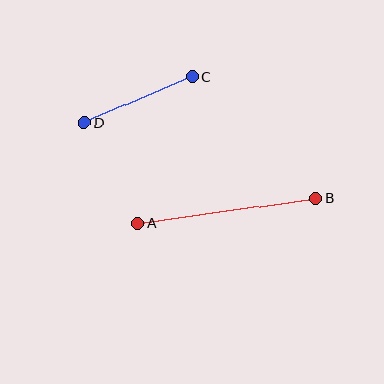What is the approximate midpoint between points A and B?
The midpoint is at approximately (227, 211) pixels.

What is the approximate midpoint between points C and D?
The midpoint is at approximately (138, 100) pixels.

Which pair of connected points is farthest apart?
Points A and B are farthest apart.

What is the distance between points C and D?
The distance is approximately 117 pixels.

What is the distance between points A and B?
The distance is approximately 180 pixels.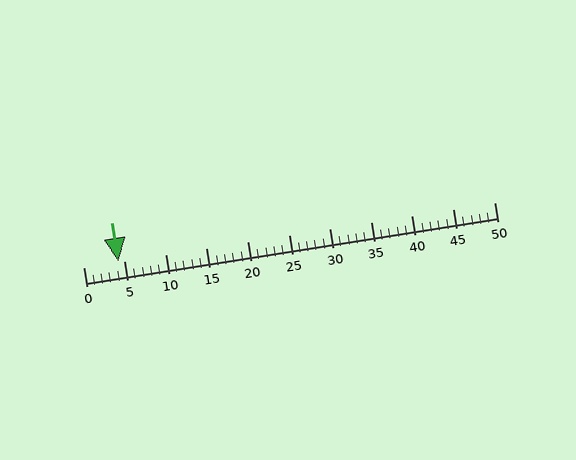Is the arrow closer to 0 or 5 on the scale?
The arrow is closer to 5.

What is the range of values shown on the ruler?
The ruler shows values from 0 to 50.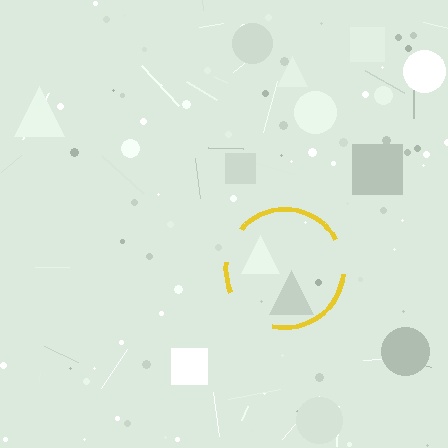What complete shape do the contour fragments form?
The contour fragments form a circle.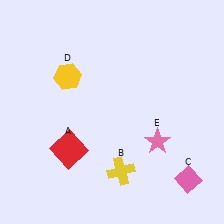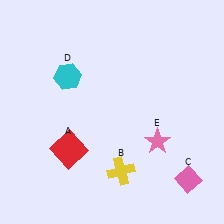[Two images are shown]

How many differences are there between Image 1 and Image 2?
There is 1 difference between the two images.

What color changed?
The hexagon (D) changed from yellow in Image 1 to cyan in Image 2.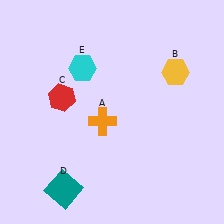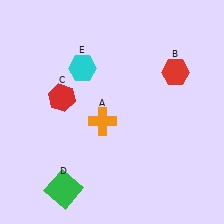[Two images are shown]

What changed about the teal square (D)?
In Image 1, D is teal. In Image 2, it changed to green.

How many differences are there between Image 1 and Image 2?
There are 2 differences between the two images.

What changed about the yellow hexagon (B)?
In Image 1, B is yellow. In Image 2, it changed to red.